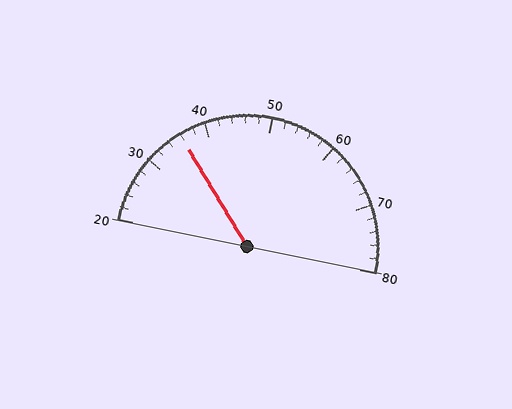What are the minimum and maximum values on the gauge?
The gauge ranges from 20 to 80.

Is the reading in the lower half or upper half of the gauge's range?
The reading is in the lower half of the range (20 to 80).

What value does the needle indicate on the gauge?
The needle indicates approximately 36.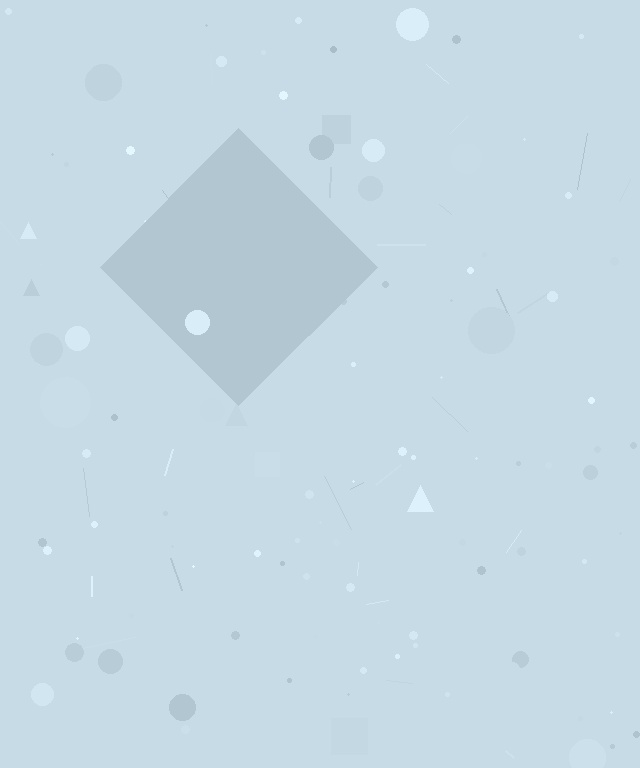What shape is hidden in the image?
A diamond is hidden in the image.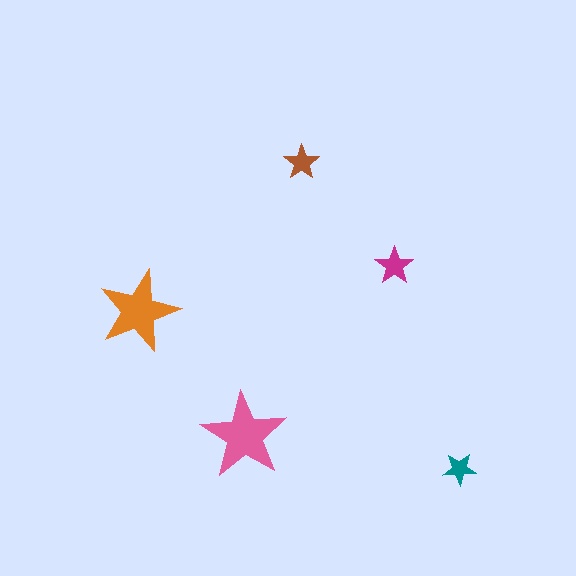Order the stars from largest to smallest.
the pink one, the orange one, the magenta one, the brown one, the teal one.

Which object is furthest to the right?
The teal star is rightmost.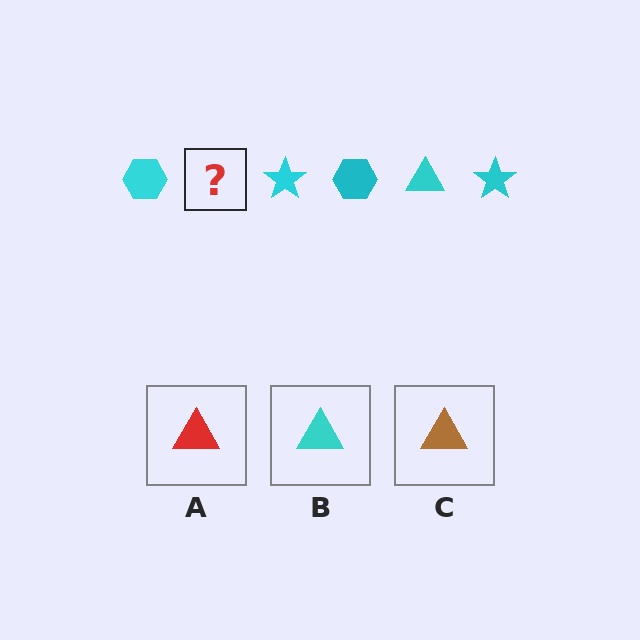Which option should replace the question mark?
Option B.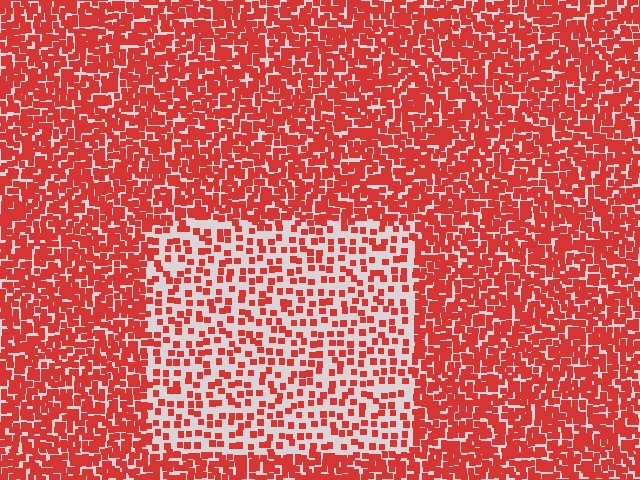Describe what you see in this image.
The image contains small red elements arranged at two different densities. A rectangle-shaped region is visible where the elements are less densely packed than the surrounding area.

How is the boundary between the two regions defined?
The boundary is defined by a change in element density (approximately 2.4x ratio). All elements are the same color, size, and shape.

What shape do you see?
I see a rectangle.